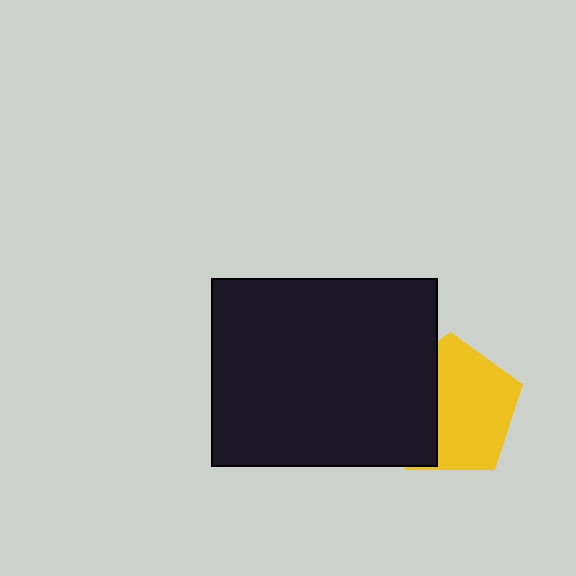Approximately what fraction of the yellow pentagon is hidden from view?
Roughly 37% of the yellow pentagon is hidden behind the black rectangle.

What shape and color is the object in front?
The object in front is a black rectangle.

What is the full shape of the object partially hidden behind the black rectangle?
The partially hidden object is a yellow pentagon.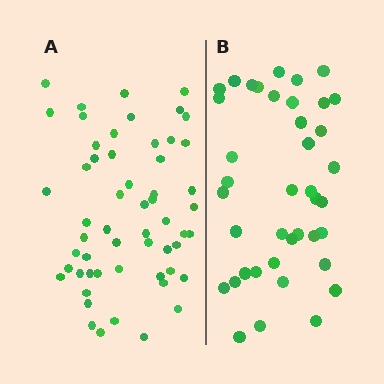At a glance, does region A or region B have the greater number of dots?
Region A (the left region) has more dots.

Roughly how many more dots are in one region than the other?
Region A has approximately 15 more dots than region B.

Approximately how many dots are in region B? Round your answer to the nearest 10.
About 40 dots.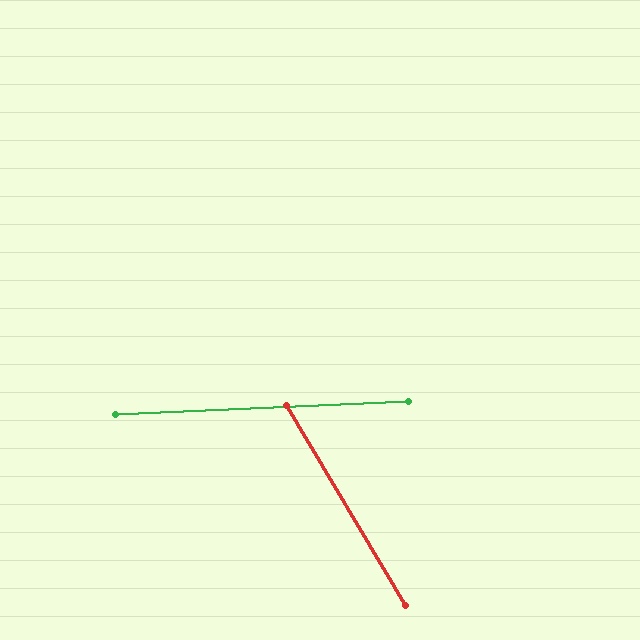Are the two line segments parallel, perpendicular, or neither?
Neither parallel nor perpendicular — they differ by about 62°.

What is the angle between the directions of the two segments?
Approximately 62 degrees.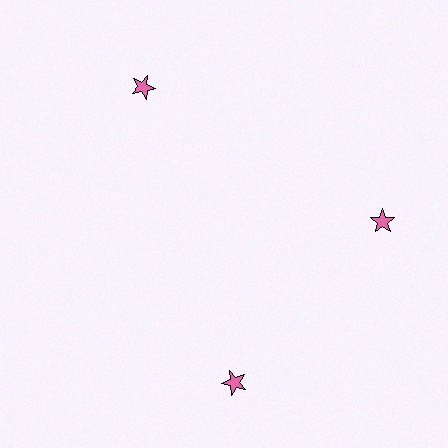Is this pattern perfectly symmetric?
No. The 3 pink stars are arranged in a ring, but one element near the 7 o'clock position is rotated out of alignment along the ring, breaking the 3-fold rotational symmetry.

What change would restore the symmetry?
The symmetry would be restored by rotating it back into even spacing with its neighbors so that all 3 stars sit at equal angles and equal distance from the center.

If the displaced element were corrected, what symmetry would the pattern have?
It would have 3-fold rotational symmetry — the pattern would map onto itself every 120 degrees.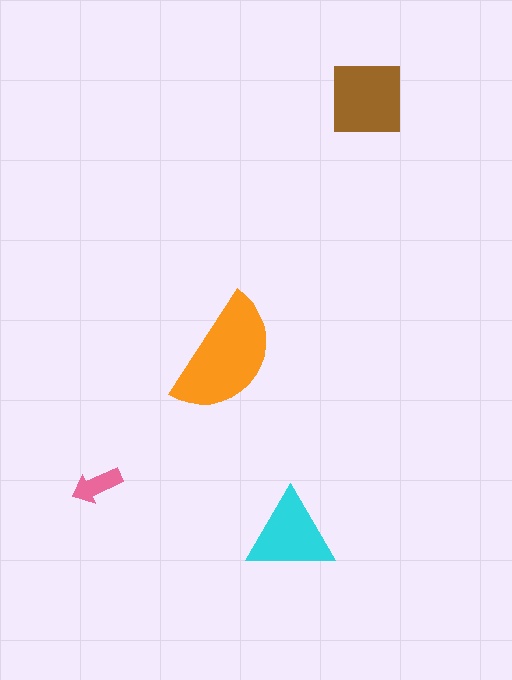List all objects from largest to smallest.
The orange semicircle, the brown square, the cyan triangle, the pink arrow.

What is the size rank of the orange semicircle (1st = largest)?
1st.